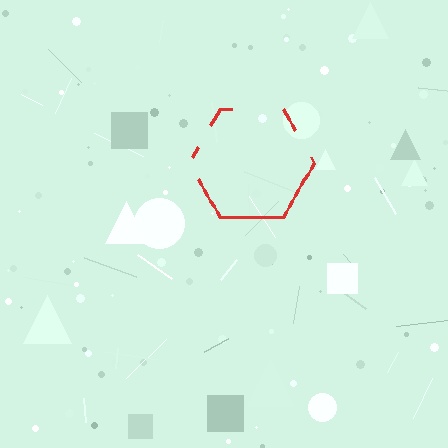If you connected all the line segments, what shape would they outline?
They would outline a hexagon.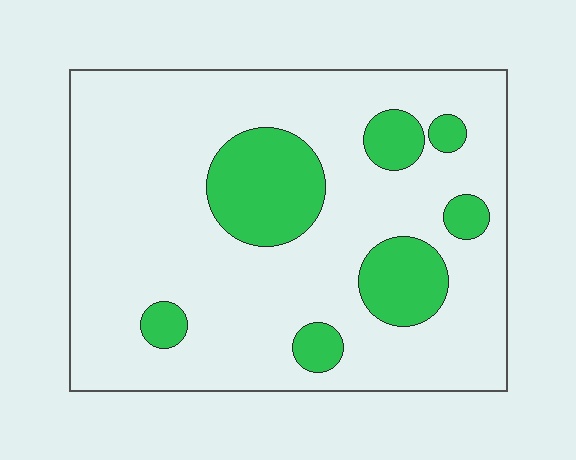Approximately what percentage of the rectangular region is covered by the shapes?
Approximately 20%.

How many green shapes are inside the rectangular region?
7.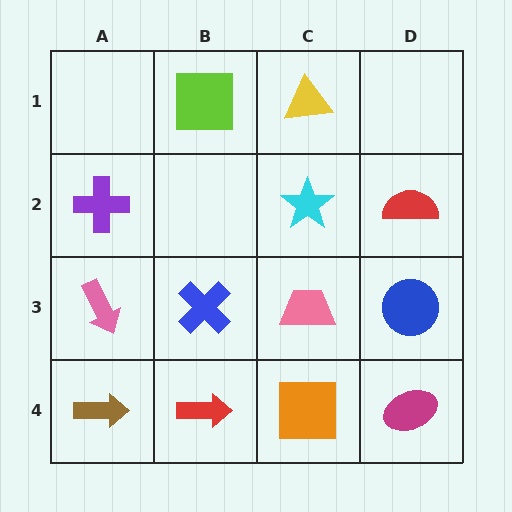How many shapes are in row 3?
4 shapes.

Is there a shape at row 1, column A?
No, that cell is empty.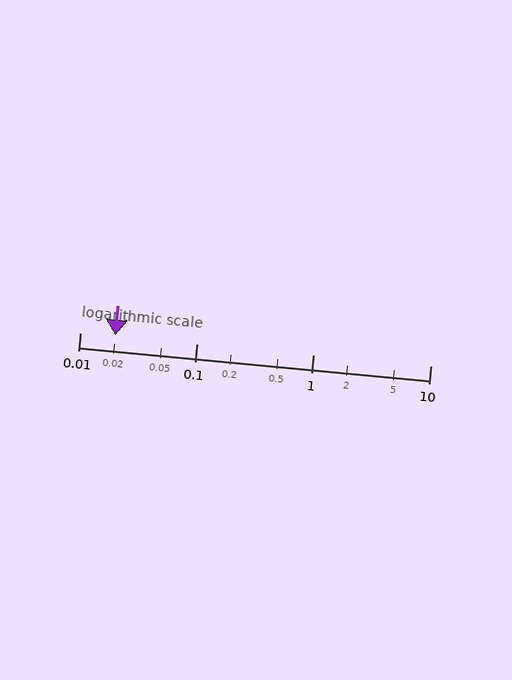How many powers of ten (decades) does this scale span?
The scale spans 3 decades, from 0.01 to 10.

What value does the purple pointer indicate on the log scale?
The pointer indicates approximately 0.02.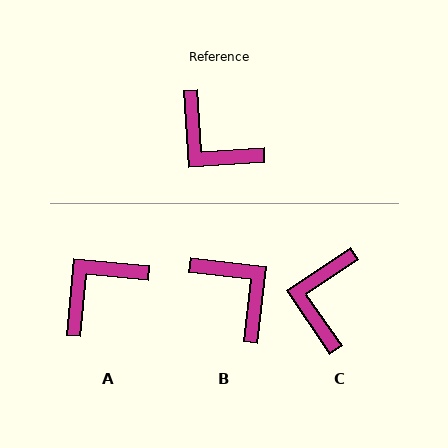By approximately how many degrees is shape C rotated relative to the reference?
Approximately 59 degrees clockwise.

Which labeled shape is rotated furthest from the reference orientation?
B, about 169 degrees away.